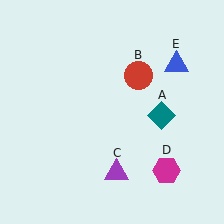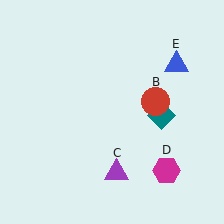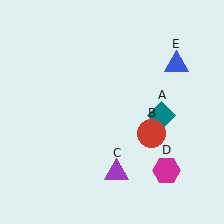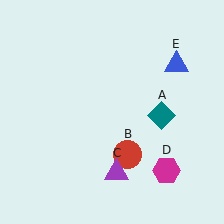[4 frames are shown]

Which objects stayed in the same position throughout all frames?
Teal diamond (object A) and purple triangle (object C) and magenta hexagon (object D) and blue triangle (object E) remained stationary.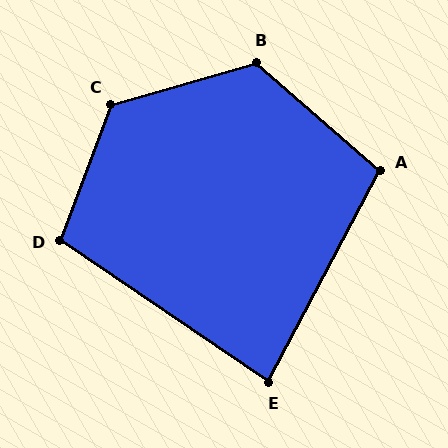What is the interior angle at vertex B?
Approximately 123 degrees (obtuse).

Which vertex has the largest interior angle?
C, at approximately 126 degrees.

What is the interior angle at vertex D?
Approximately 104 degrees (obtuse).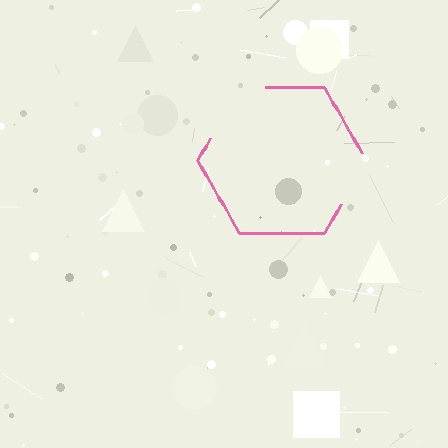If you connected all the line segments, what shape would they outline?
They would outline a hexagon.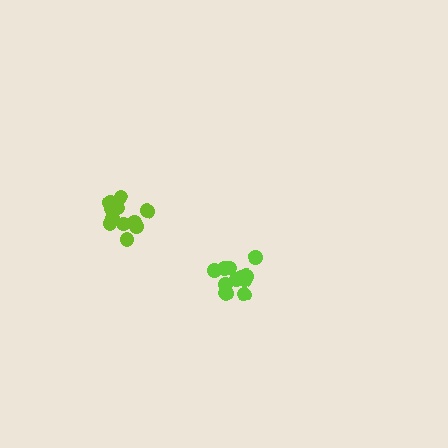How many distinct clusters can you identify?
There are 2 distinct clusters.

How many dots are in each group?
Group 1: 12 dots, Group 2: 12 dots (24 total).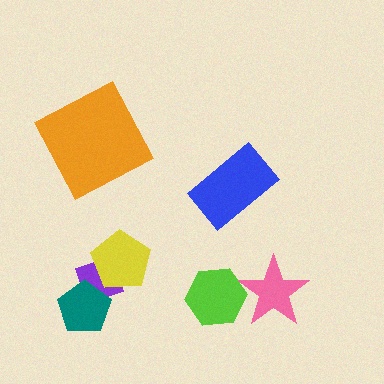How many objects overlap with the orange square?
0 objects overlap with the orange square.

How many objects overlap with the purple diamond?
2 objects overlap with the purple diamond.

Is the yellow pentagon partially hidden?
No, no other shape covers it.